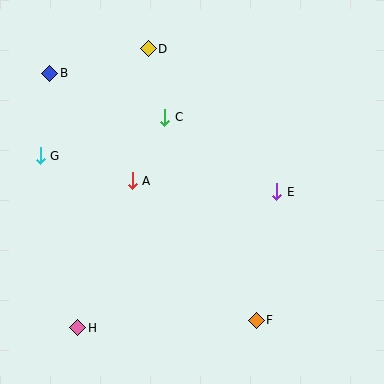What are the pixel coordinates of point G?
Point G is at (40, 156).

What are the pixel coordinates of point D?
Point D is at (148, 49).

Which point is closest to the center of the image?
Point A at (132, 181) is closest to the center.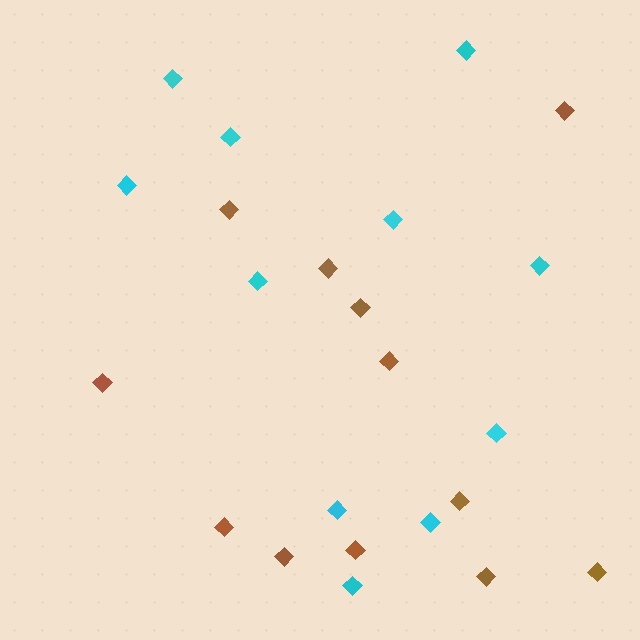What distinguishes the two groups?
There are 2 groups: one group of brown diamonds (12) and one group of cyan diamonds (11).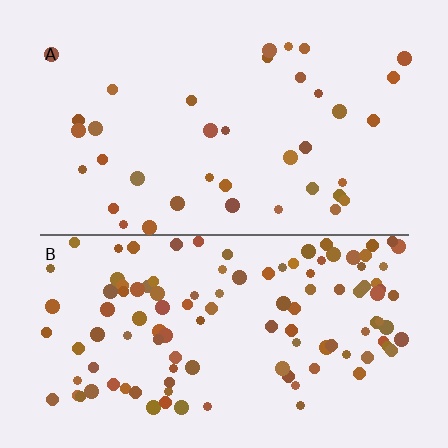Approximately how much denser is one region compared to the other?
Approximately 3.0× — region B over region A.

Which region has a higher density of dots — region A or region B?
B (the bottom).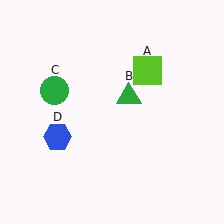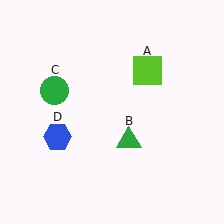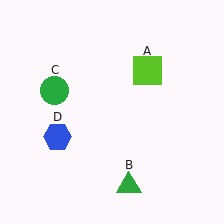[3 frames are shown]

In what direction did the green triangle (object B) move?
The green triangle (object B) moved down.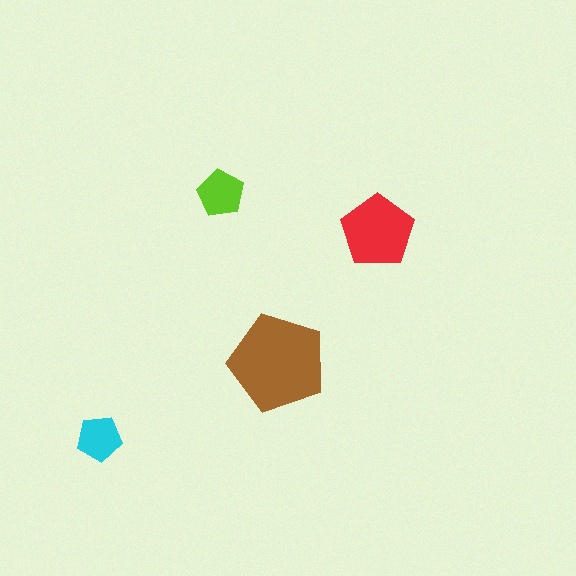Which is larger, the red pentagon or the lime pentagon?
The red one.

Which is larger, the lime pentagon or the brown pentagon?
The brown one.